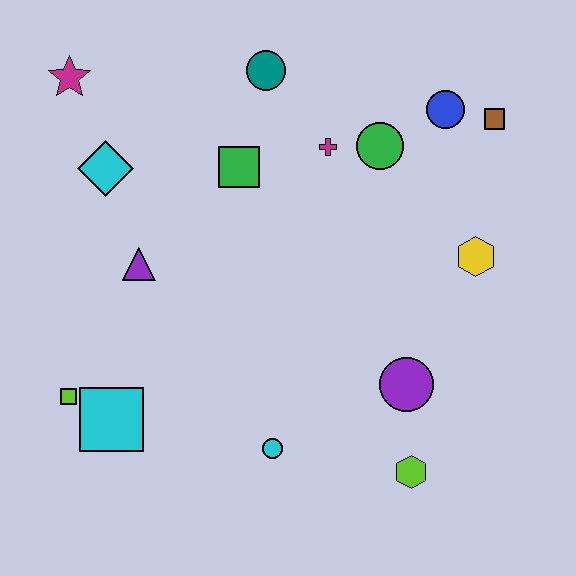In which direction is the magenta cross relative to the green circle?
The magenta cross is to the left of the green circle.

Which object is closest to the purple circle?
The lime hexagon is closest to the purple circle.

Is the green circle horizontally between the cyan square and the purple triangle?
No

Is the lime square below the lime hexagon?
No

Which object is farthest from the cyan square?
The brown square is farthest from the cyan square.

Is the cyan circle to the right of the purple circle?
No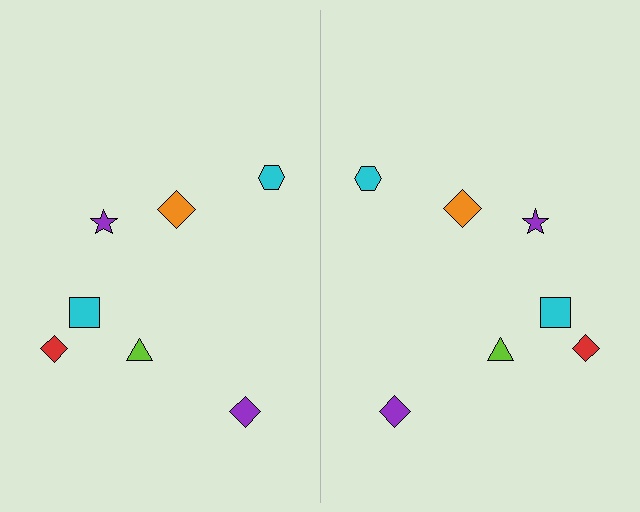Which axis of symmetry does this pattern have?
The pattern has a vertical axis of symmetry running through the center of the image.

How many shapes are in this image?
There are 14 shapes in this image.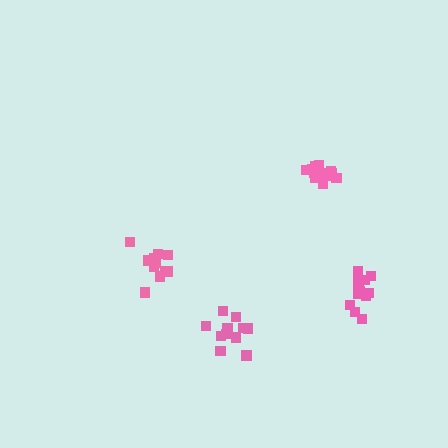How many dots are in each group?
Group 1: 13 dots, Group 2: 12 dots, Group 3: 11 dots, Group 4: 14 dots (50 total).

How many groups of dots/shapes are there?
There are 4 groups.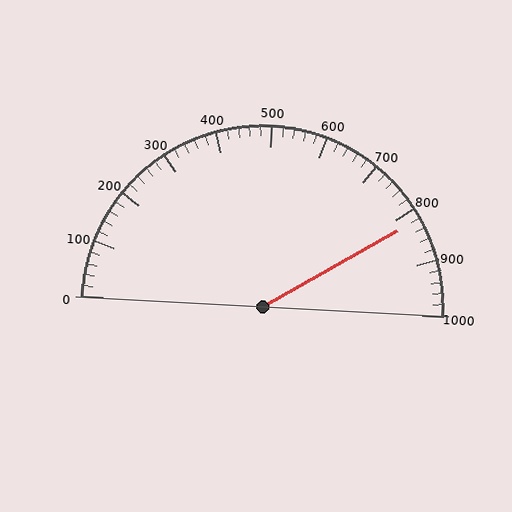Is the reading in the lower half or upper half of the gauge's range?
The reading is in the upper half of the range (0 to 1000).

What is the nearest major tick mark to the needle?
The nearest major tick mark is 800.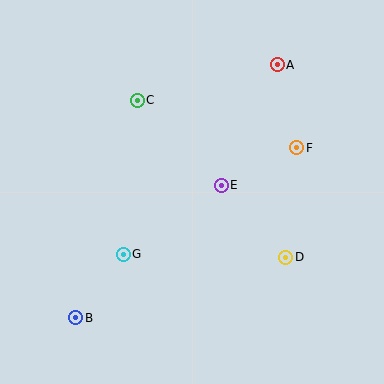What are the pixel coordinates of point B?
Point B is at (76, 318).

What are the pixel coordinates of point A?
Point A is at (277, 65).